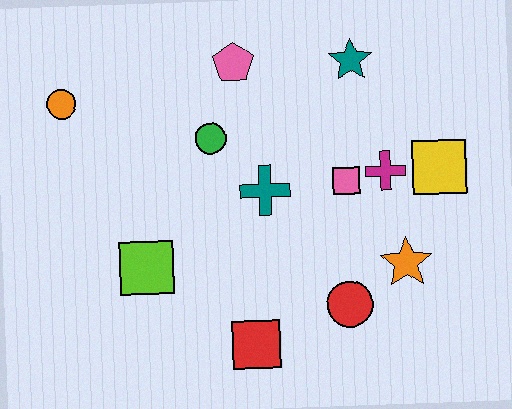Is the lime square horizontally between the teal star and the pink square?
No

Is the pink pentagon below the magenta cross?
No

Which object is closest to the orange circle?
The green circle is closest to the orange circle.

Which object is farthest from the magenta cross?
The orange circle is farthest from the magenta cross.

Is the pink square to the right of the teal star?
No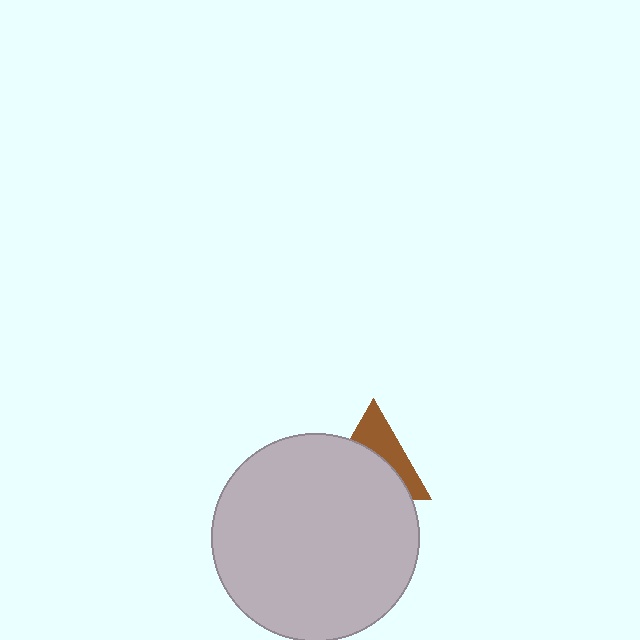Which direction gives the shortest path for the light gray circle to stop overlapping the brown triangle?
Moving down gives the shortest separation.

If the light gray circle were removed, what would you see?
You would see the complete brown triangle.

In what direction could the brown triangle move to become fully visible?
The brown triangle could move up. That would shift it out from behind the light gray circle entirely.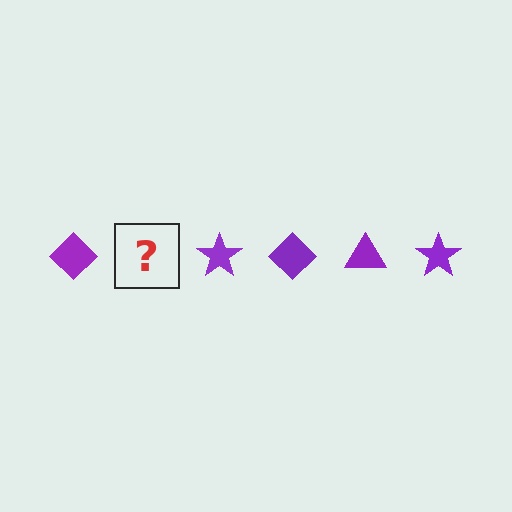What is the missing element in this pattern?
The missing element is a purple triangle.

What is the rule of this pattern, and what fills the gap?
The rule is that the pattern cycles through diamond, triangle, star shapes in purple. The gap should be filled with a purple triangle.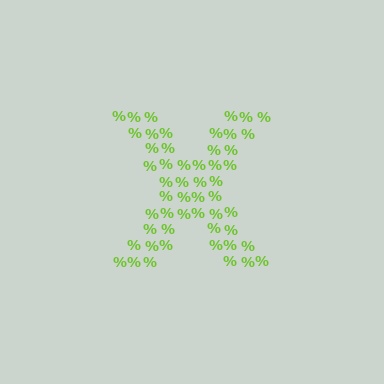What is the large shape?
The large shape is the letter X.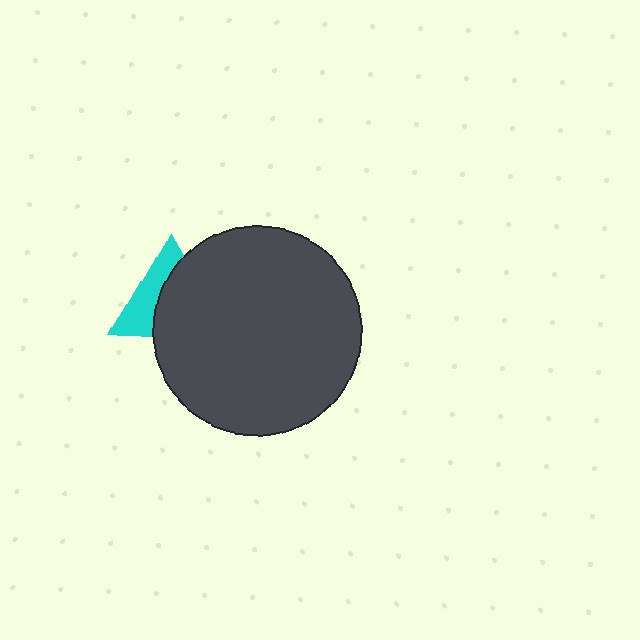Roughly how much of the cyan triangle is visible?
A small part of it is visible (roughly 42%).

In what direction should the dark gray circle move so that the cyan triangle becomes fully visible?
The dark gray circle should move right. That is the shortest direction to clear the overlap and leave the cyan triangle fully visible.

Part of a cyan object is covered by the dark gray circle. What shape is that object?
It is a triangle.